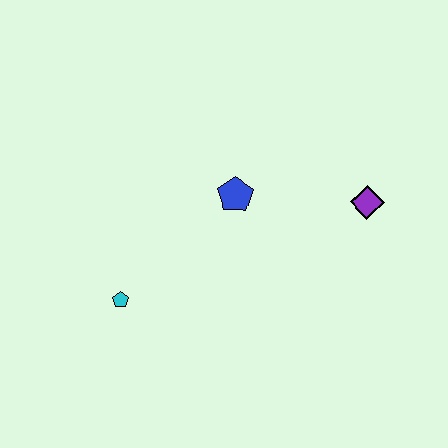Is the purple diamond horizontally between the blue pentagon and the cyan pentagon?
No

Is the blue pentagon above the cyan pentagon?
Yes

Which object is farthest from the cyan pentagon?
The purple diamond is farthest from the cyan pentagon.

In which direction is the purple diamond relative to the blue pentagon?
The purple diamond is to the right of the blue pentagon.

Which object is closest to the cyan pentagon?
The blue pentagon is closest to the cyan pentagon.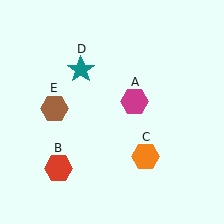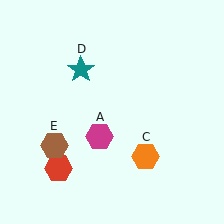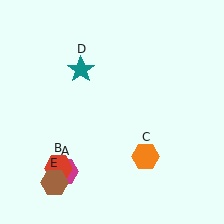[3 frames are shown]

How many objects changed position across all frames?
2 objects changed position: magenta hexagon (object A), brown hexagon (object E).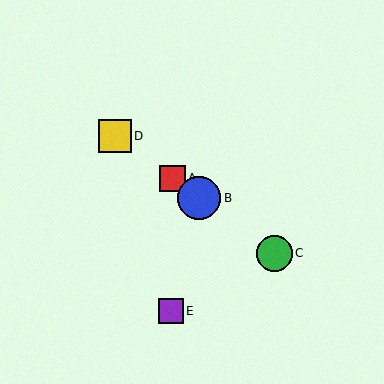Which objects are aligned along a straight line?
Objects A, B, C, D are aligned along a straight line.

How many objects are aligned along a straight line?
4 objects (A, B, C, D) are aligned along a straight line.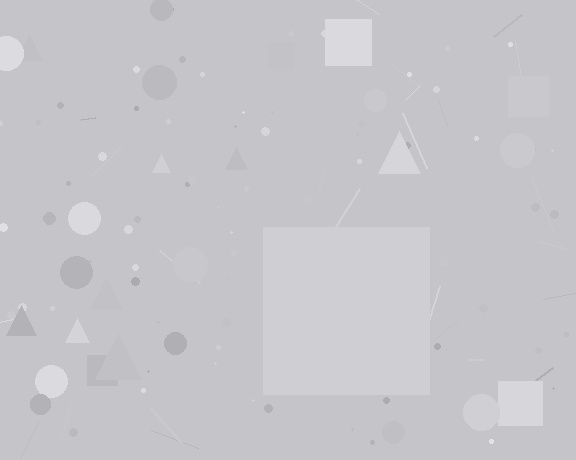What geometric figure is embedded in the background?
A square is embedded in the background.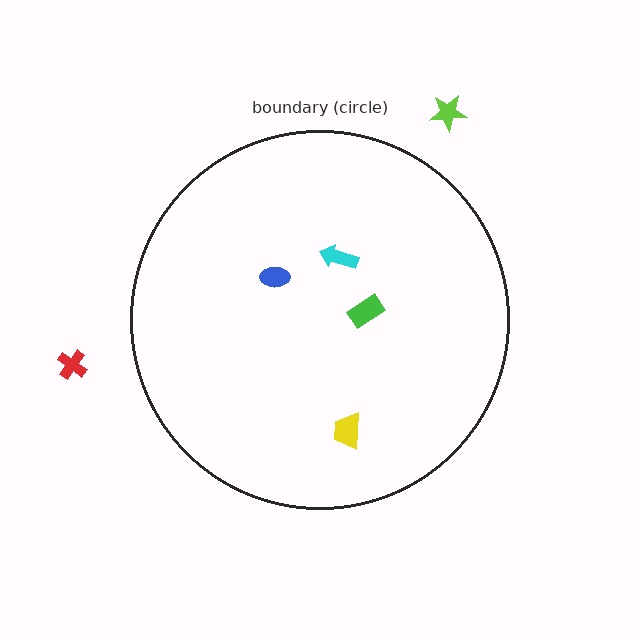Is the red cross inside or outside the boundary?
Outside.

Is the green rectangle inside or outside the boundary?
Inside.